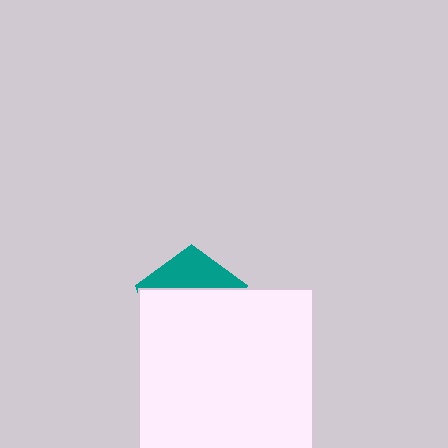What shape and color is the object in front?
The object in front is a white square.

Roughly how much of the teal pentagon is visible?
A small part of it is visible (roughly 31%).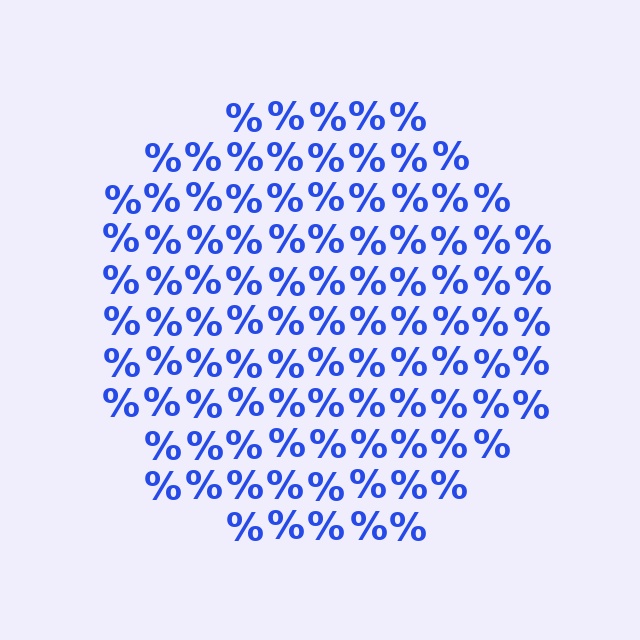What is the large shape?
The large shape is a circle.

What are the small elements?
The small elements are percent signs.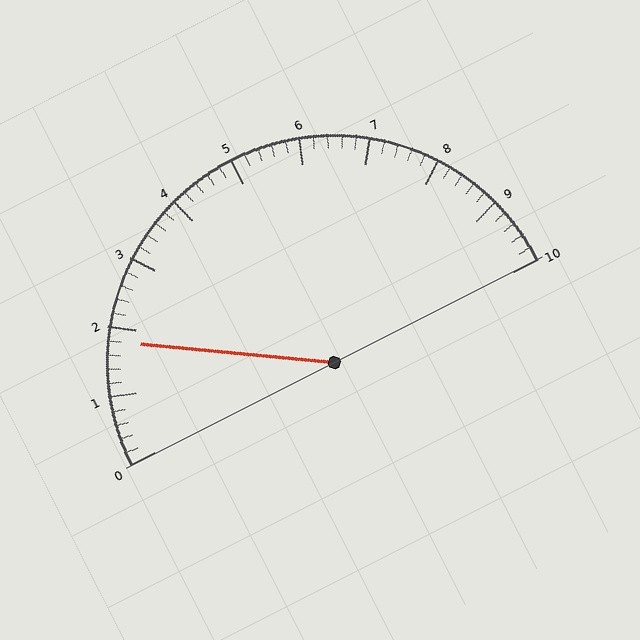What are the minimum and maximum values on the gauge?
The gauge ranges from 0 to 10.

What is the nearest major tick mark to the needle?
The nearest major tick mark is 2.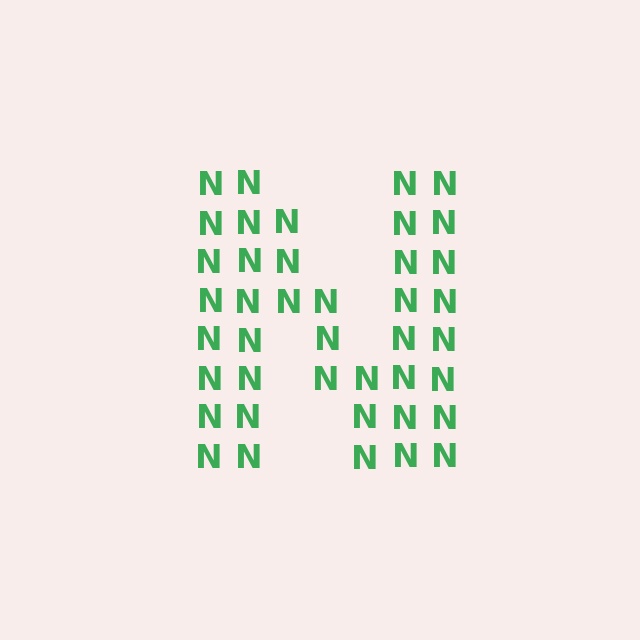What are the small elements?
The small elements are letter N's.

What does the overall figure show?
The overall figure shows the letter N.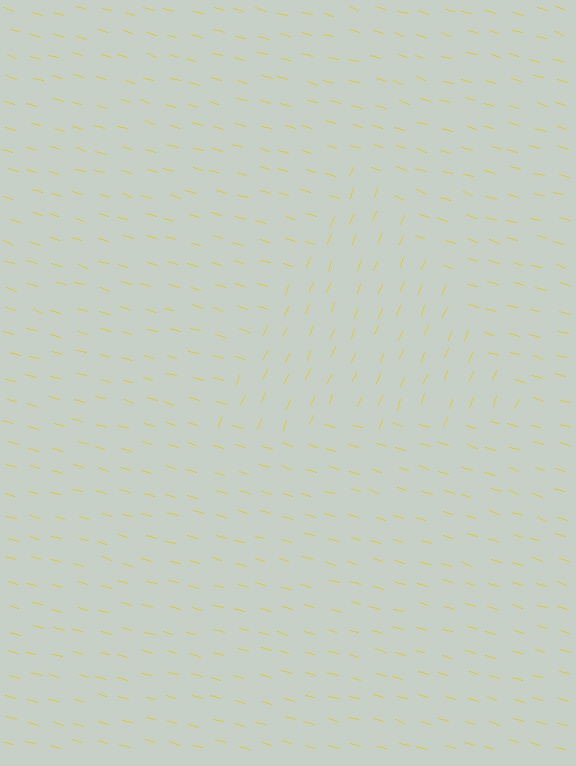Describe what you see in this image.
The image is filled with small yellow line segments. A triangle region in the image has lines oriented differently from the surrounding lines, creating a visible texture boundary.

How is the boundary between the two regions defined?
The boundary is defined purely by a change in line orientation (approximately 85 degrees difference). All lines are the same color and thickness.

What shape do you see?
I see a triangle.